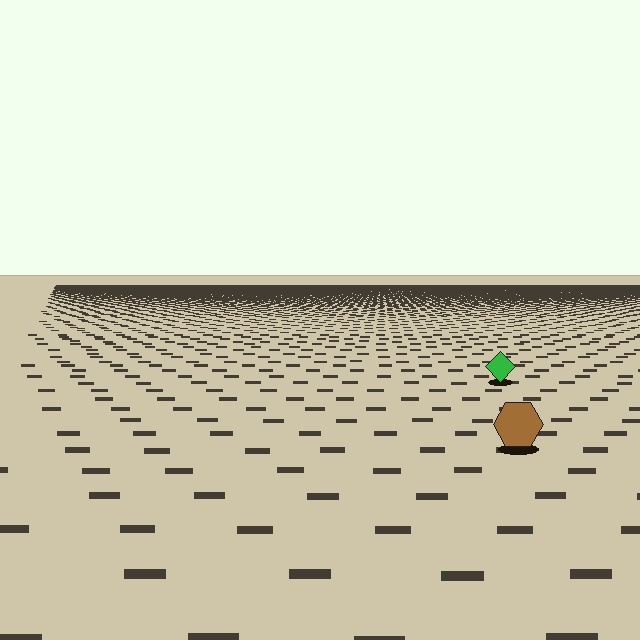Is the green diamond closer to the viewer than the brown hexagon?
No. The brown hexagon is closer — you can tell from the texture gradient: the ground texture is coarser near it.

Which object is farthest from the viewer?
The green diamond is farthest from the viewer. It appears smaller and the ground texture around it is denser.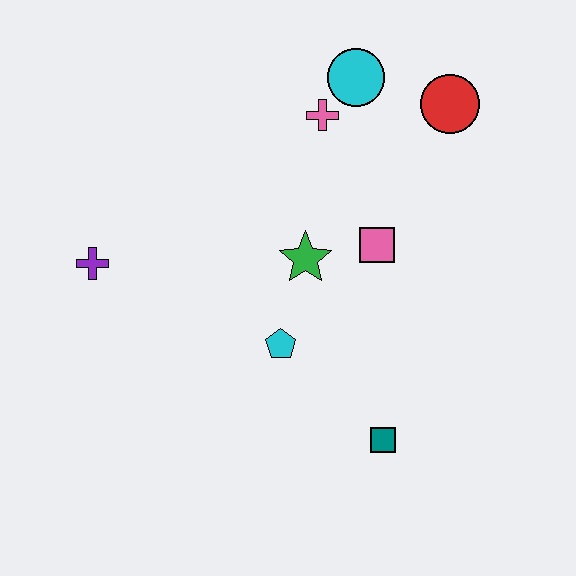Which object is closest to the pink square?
The green star is closest to the pink square.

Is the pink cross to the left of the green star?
No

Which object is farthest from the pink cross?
The teal square is farthest from the pink cross.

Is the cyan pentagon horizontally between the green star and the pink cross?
No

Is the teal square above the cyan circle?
No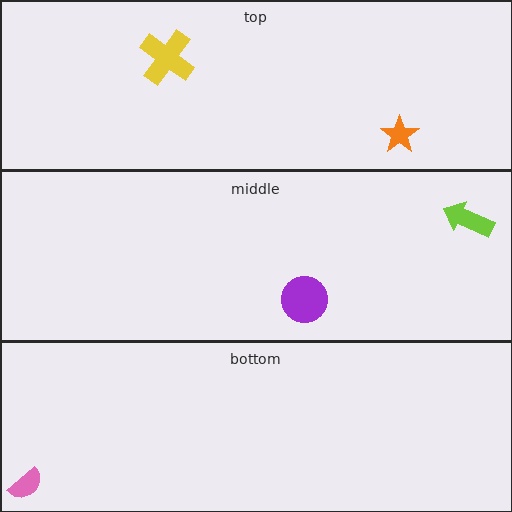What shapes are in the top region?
The orange star, the yellow cross.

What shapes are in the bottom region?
The pink semicircle.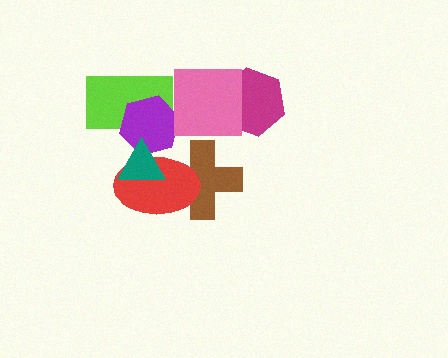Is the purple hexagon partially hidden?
Yes, it is partially covered by another shape.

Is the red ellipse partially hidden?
Yes, it is partially covered by another shape.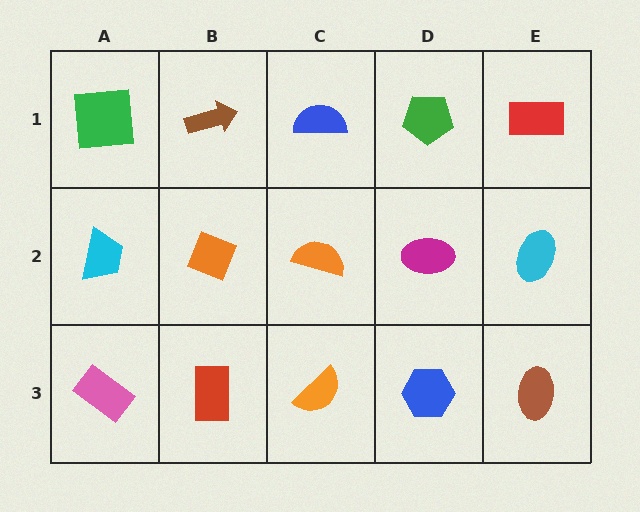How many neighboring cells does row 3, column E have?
2.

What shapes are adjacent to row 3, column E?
A cyan ellipse (row 2, column E), a blue hexagon (row 3, column D).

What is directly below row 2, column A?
A pink rectangle.